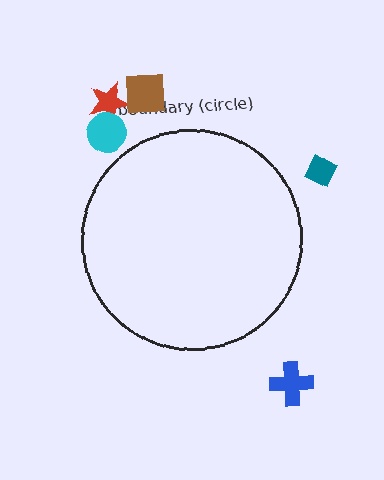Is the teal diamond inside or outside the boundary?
Outside.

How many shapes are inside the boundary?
0 inside, 5 outside.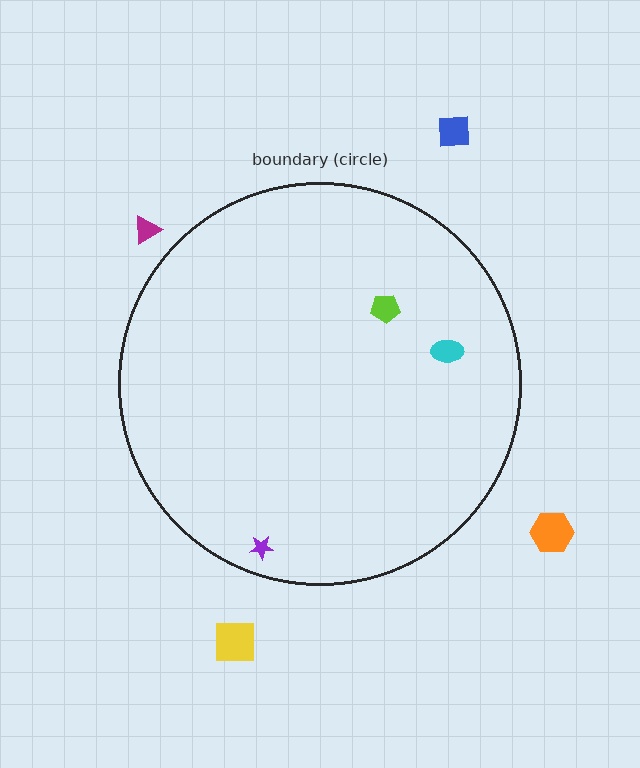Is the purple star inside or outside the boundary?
Inside.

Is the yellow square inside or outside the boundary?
Outside.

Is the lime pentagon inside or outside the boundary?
Inside.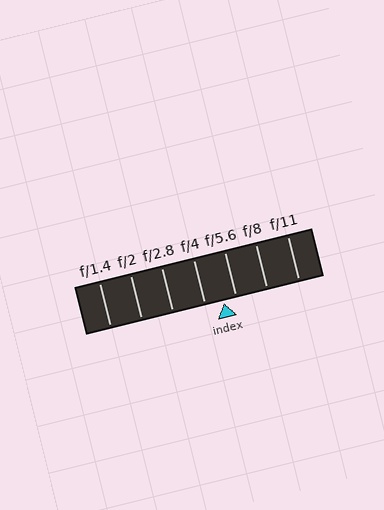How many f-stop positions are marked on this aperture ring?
There are 7 f-stop positions marked.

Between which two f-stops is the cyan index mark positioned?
The index mark is between f/4 and f/5.6.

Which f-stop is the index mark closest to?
The index mark is closest to f/5.6.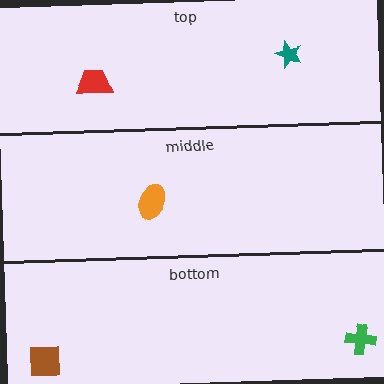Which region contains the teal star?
The top region.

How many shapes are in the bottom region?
2.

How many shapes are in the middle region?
1.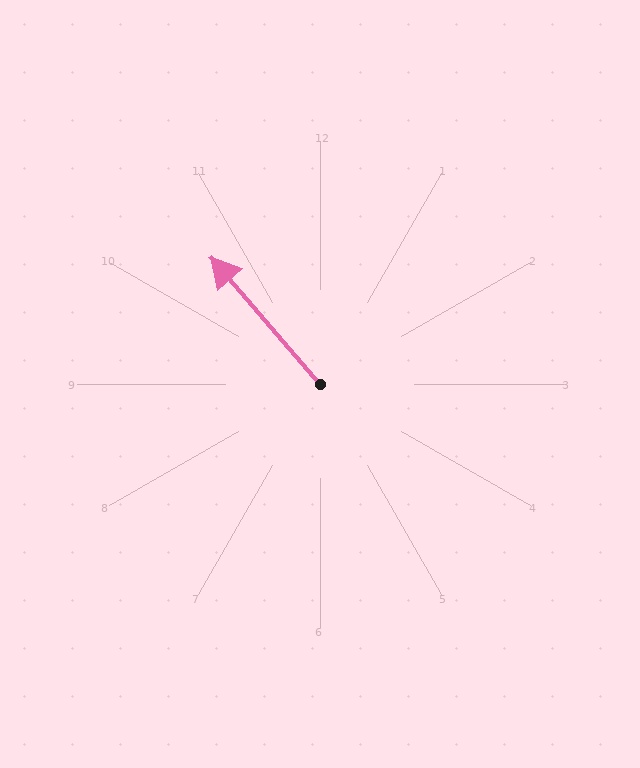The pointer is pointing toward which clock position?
Roughly 11 o'clock.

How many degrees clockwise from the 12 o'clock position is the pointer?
Approximately 319 degrees.